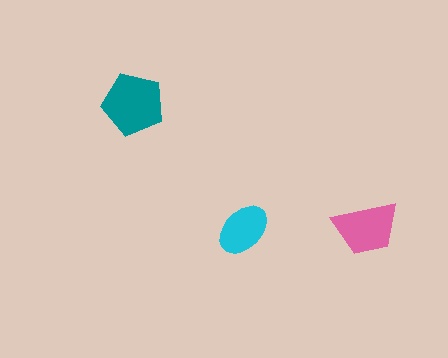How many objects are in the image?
There are 3 objects in the image.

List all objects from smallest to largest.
The cyan ellipse, the pink trapezoid, the teal pentagon.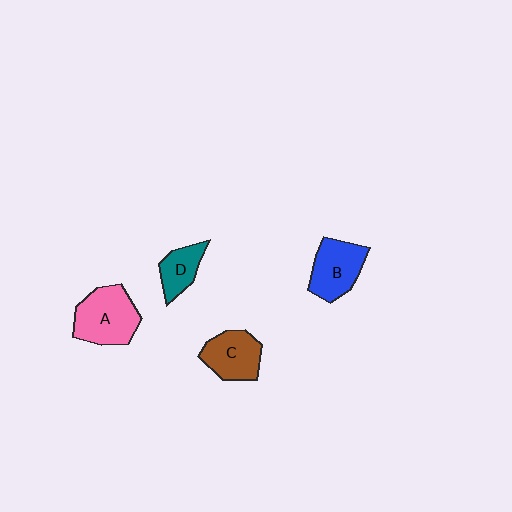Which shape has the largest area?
Shape A (pink).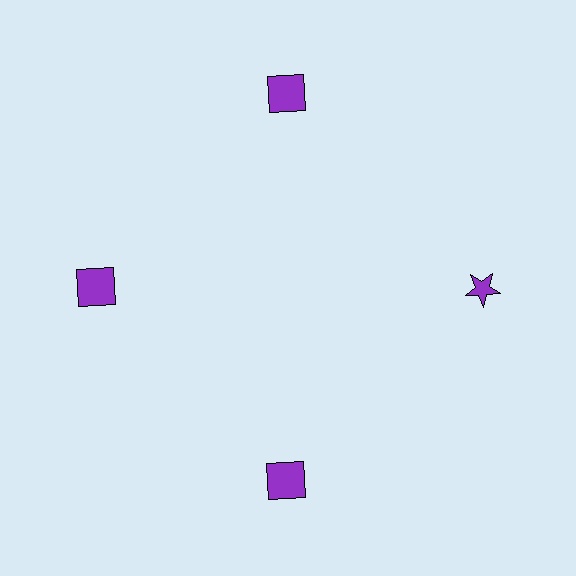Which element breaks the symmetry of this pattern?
The purple star at roughly the 3 o'clock position breaks the symmetry. All other shapes are purple squares.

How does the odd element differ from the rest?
It has a different shape: star instead of square.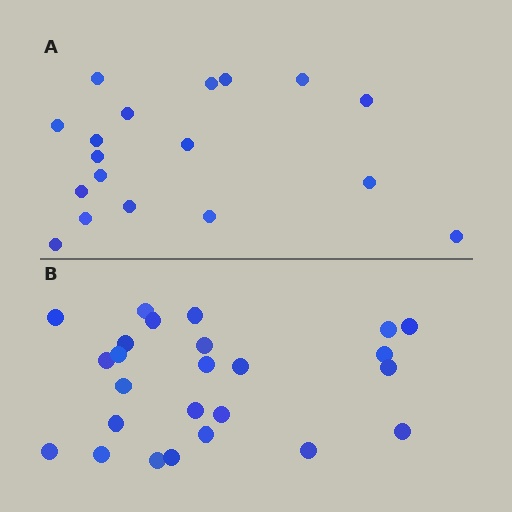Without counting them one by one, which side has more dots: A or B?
Region B (the bottom region) has more dots.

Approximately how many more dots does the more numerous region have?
Region B has roughly 8 or so more dots than region A.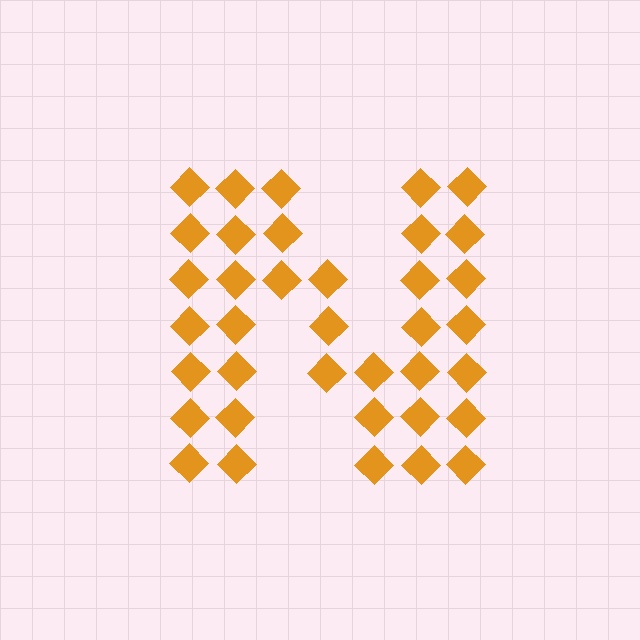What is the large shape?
The large shape is the letter N.